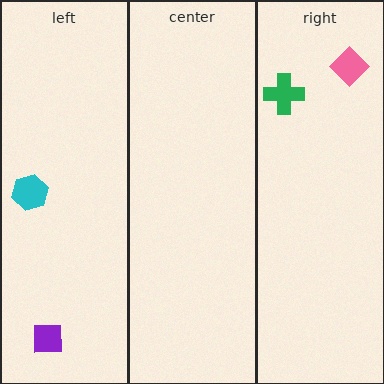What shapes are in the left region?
The purple square, the cyan hexagon.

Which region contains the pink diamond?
The right region.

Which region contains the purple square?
The left region.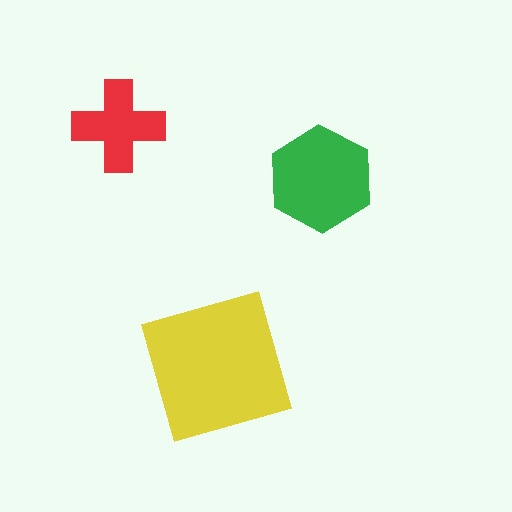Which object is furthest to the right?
The green hexagon is rightmost.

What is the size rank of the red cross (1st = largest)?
3rd.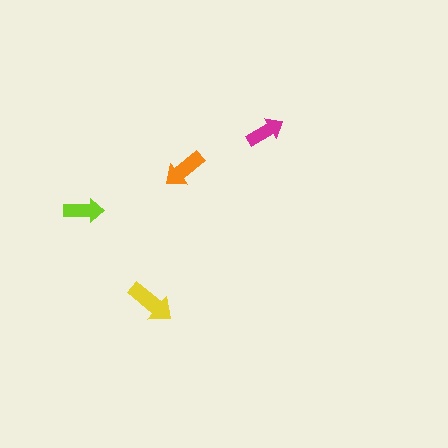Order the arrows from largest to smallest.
the yellow one, the orange one, the lime one, the magenta one.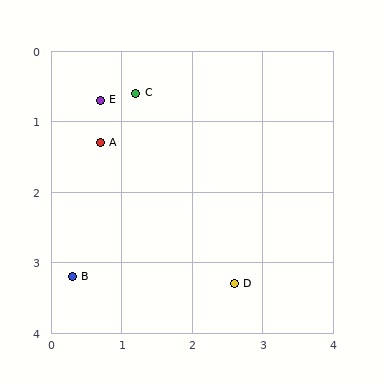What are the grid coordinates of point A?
Point A is at approximately (0.7, 1.3).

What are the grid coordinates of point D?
Point D is at approximately (2.6, 3.3).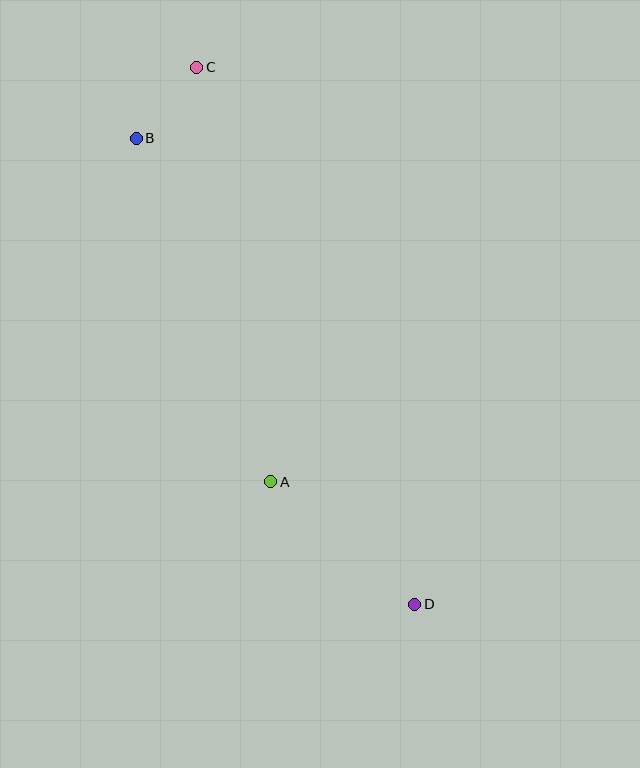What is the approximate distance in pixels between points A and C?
The distance between A and C is approximately 421 pixels.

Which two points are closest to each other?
Points B and C are closest to each other.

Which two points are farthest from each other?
Points C and D are farthest from each other.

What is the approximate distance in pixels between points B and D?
The distance between B and D is approximately 543 pixels.